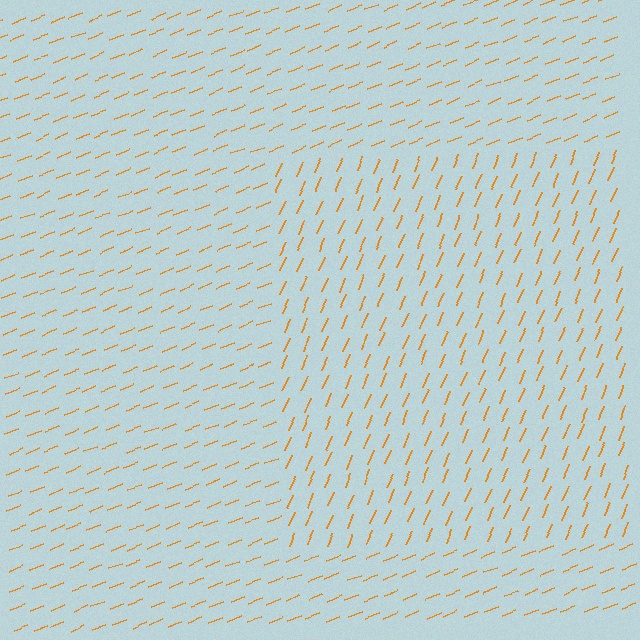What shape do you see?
I see a rectangle.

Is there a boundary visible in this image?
Yes, there is a texture boundary formed by a change in line orientation.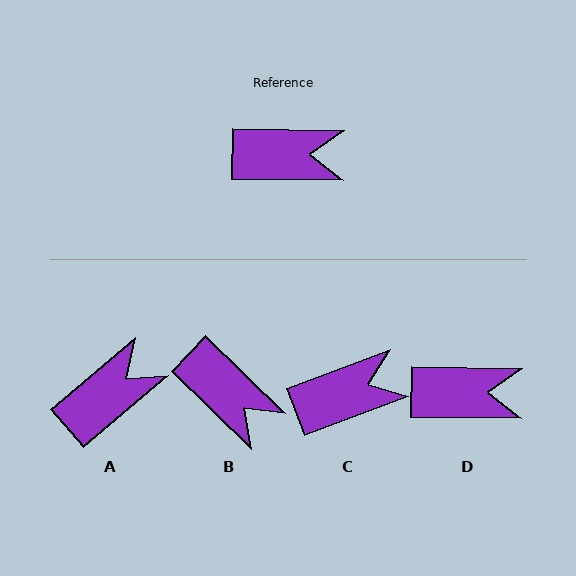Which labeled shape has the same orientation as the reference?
D.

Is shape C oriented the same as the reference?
No, it is off by about 21 degrees.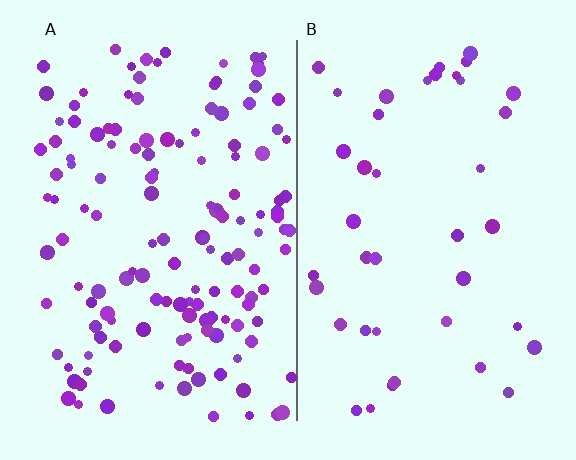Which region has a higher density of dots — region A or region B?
A (the left).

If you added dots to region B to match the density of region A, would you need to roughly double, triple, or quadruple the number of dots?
Approximately quadruple.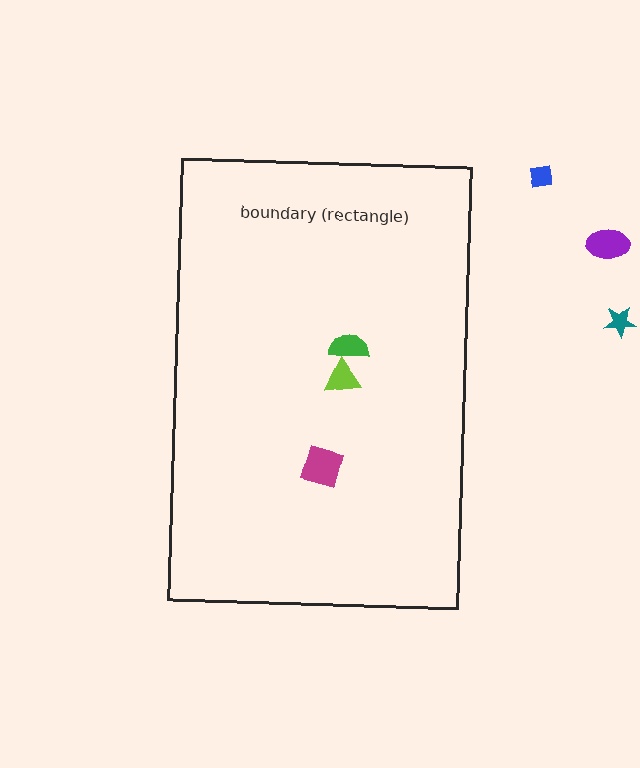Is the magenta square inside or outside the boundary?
Inside.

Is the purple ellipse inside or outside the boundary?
Outside.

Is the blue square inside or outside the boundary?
Outside.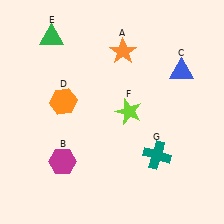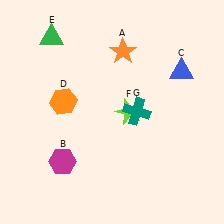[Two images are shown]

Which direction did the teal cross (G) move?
The teal cross (G) moved up.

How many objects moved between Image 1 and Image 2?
1 object moved between the two images.